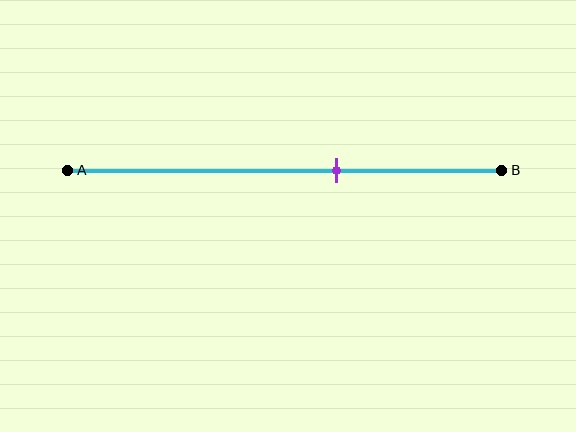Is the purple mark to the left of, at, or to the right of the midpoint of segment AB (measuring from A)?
The purple mark is to the right of the midpoint of segment AB.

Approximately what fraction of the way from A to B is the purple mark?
The purple mark is approximately 60% of the way from A to B.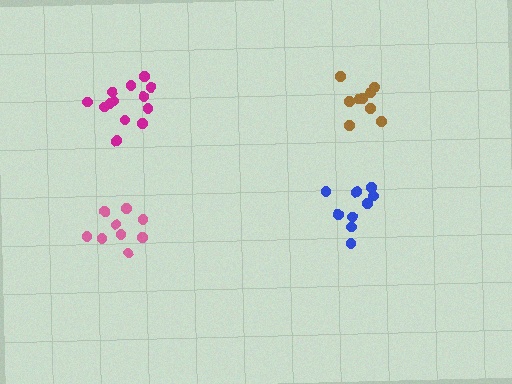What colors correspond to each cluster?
The clusters are colored: brown, magenta, pink, blue.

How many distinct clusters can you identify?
There are 4 distinct clusters.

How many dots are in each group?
Group 1: 10 dots, Group 2: 13 dots, Group 3: 9 dots, Group 4: 9 dots (41 total).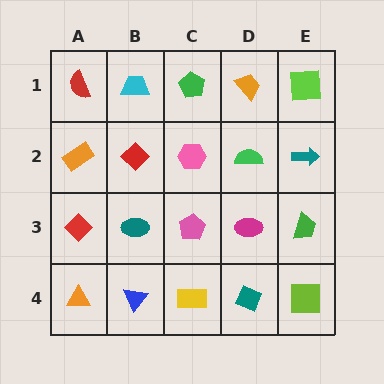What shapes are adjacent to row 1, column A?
An orange rectangle (row 2, column A), a cyan trapezoid (row 1, column B).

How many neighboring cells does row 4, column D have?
3.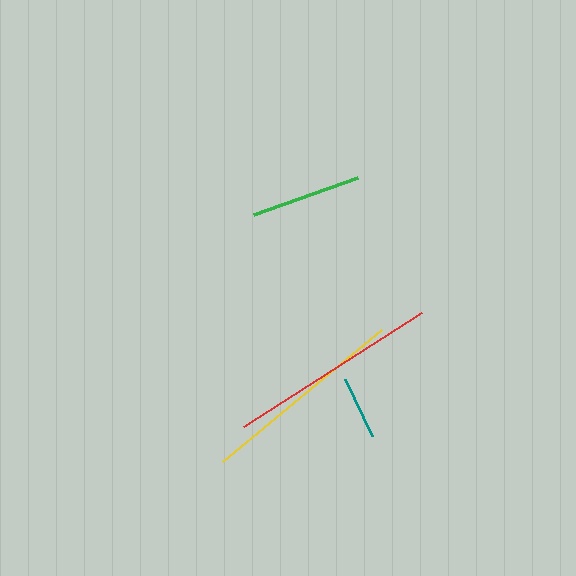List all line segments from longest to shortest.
From longest to shortest: red, yellow, green, teal.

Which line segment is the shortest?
The teal line is the shortest at approximately 63 pixels.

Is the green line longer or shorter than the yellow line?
The yellow line is longer than the green line.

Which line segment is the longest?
The red line is the longest at approximately 211 pixels.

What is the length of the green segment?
The green segment is approximately 110 pixels long.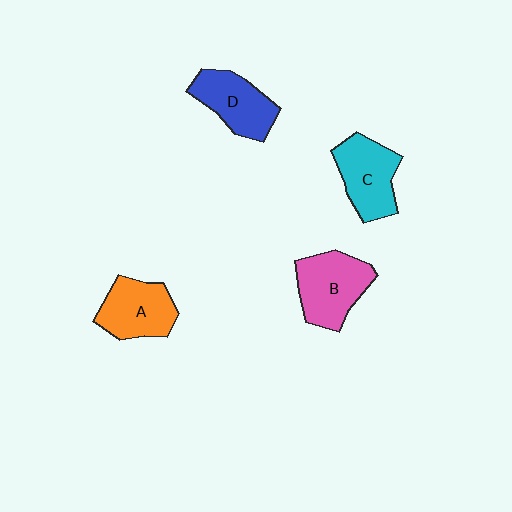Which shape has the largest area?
Shape B (pink).